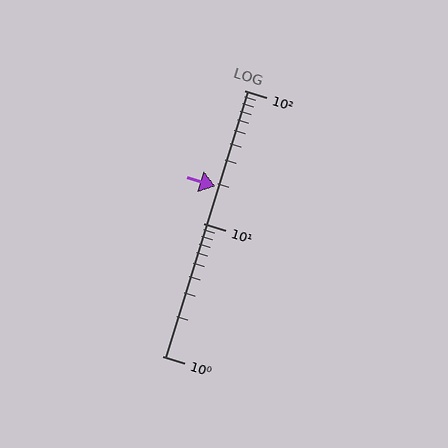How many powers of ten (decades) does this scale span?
The scale spans 2 decades, from 1 to 100.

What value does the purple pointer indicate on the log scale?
The pointer indicates approximately 19.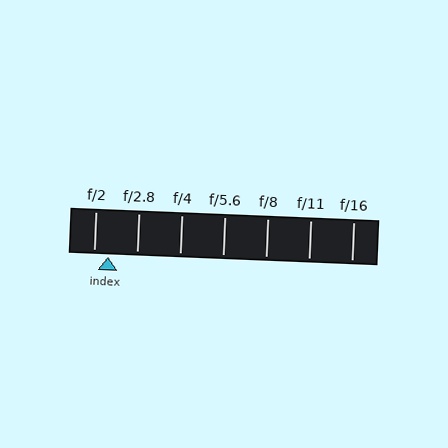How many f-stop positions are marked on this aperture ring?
There are 7 f-stop positions marked.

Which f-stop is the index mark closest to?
The index mark is closest to f/2.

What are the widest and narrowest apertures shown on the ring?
The widest aperture shown is f/2 and the narrowest is f/16.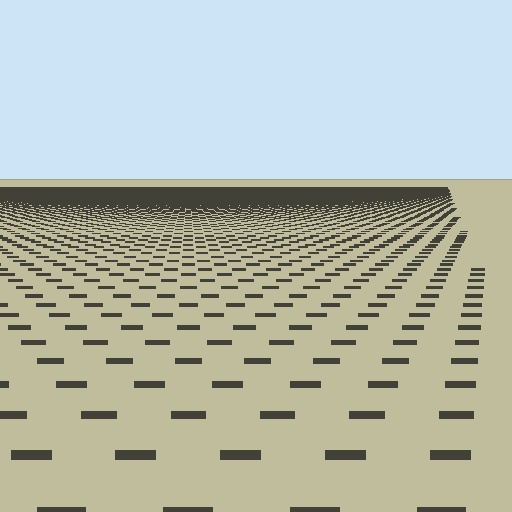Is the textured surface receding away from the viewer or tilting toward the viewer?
The surface is receding away from the viewer. Texture elements get smaller and denser toward the top.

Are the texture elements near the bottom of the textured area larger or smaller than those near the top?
Larger. Near the bottom, elements are closer to the viewer and appear at a bigger on-screen size.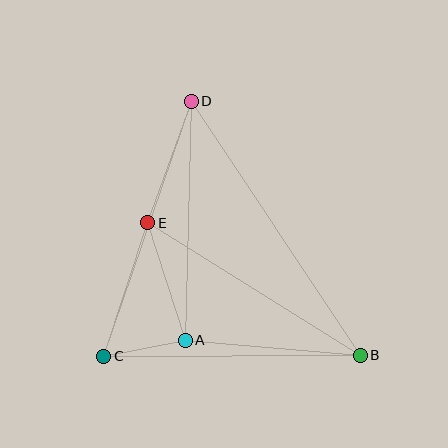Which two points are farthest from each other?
Points B and D are farthest from each other.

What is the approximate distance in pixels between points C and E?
The distance between C and E is approximately 141 pixels.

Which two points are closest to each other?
Points A and C are closest to each other.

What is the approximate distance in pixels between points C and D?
The distance between C and D is approximately 269 pixels.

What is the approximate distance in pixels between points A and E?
The distance between A and E is approximately 123 pixels.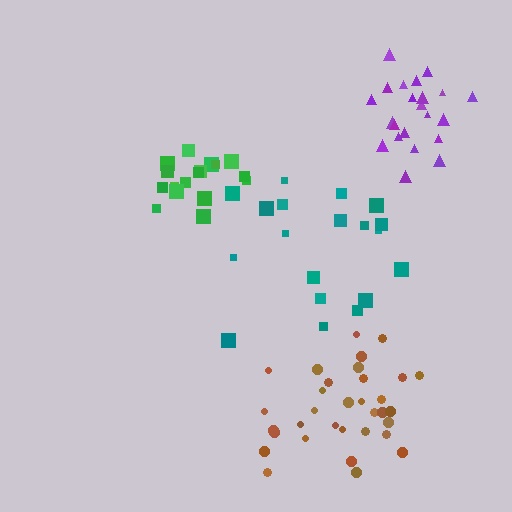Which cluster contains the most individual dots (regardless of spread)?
Brown (33).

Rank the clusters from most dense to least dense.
purple, green, brown, teal.